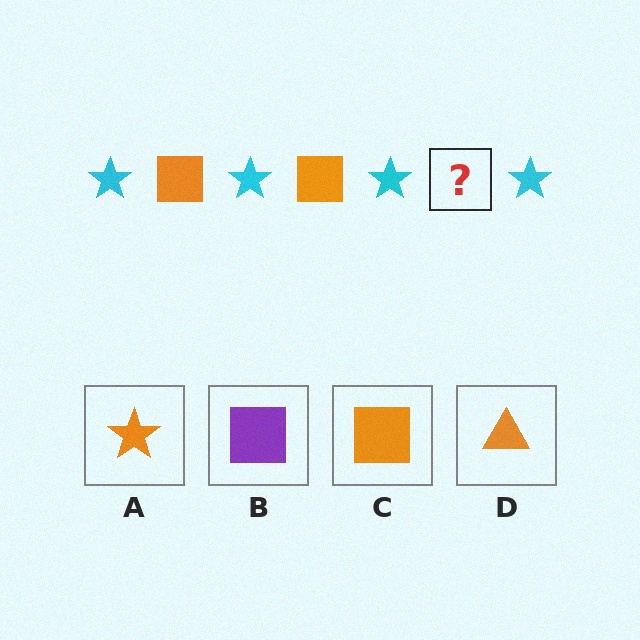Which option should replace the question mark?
Option C.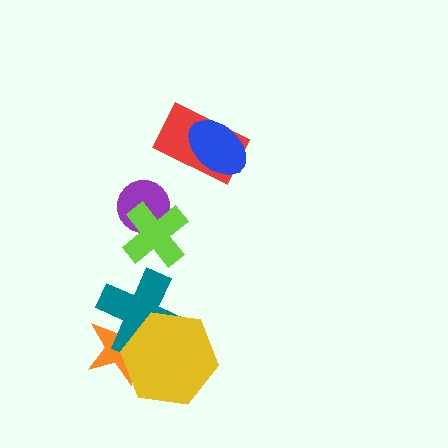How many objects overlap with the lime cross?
1 object overlaps with the lime cross.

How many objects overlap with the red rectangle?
1 object overlaps with the red rectangle.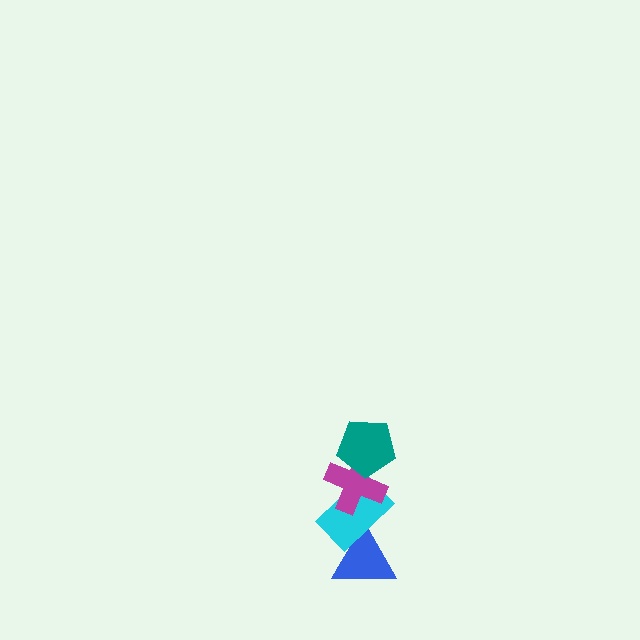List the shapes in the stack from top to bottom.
From top to bottom: the teal pentagon, the magenta cross, the cyan rectangle, the blue triangle.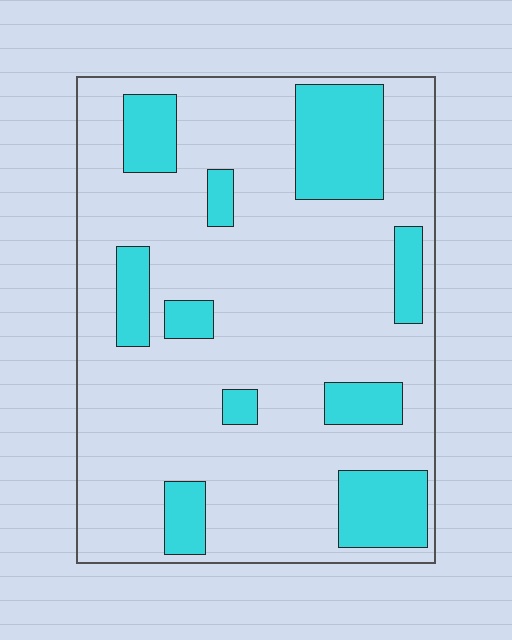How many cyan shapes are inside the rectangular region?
10.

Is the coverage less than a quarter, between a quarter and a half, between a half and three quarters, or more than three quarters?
Less than a quarter.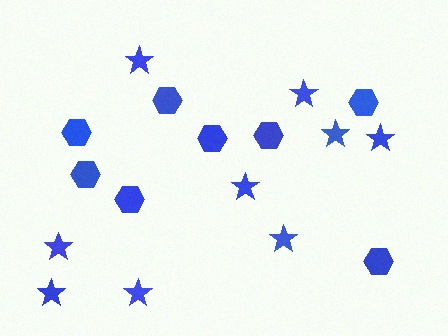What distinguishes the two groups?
There are 2 groups: one group of hexagons (8) and one group of stars (9).